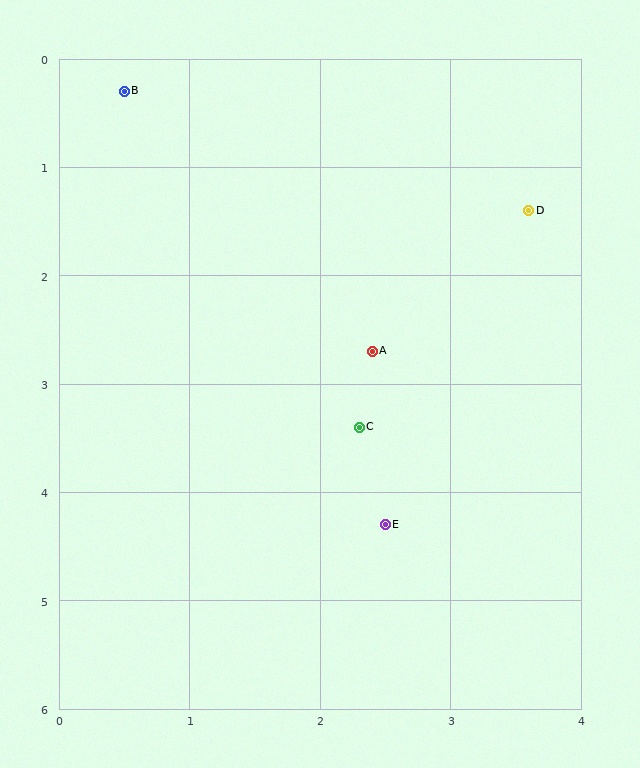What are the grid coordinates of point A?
Point A is at approximately (2.4, 2.7).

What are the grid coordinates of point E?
Point E is at approximately (2.5, 4.3).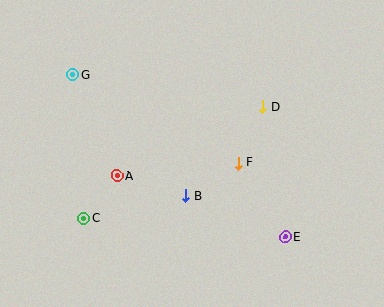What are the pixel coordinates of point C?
Point C is at (83, 218).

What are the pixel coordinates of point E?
Point E is at (285, 237).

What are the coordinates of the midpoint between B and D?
The midpoint between B and D is at (224, 151).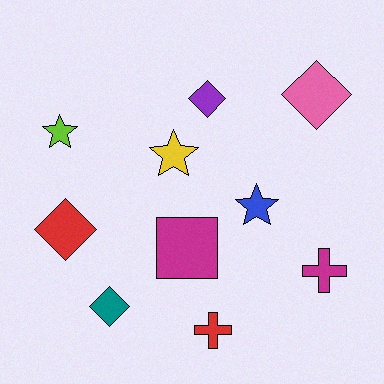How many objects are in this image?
There are 10 objects.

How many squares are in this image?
There is 1 square.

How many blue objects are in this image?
There is 1 blue object.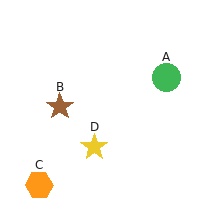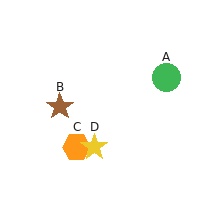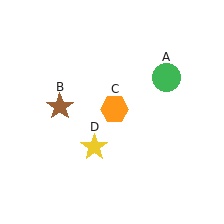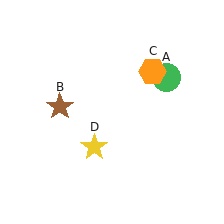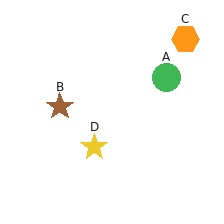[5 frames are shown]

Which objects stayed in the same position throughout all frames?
Green circle (object A) and brown star (object B) and yellow star (object D) remained stationary.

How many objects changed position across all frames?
1 object changed position: orange hexagon (object C).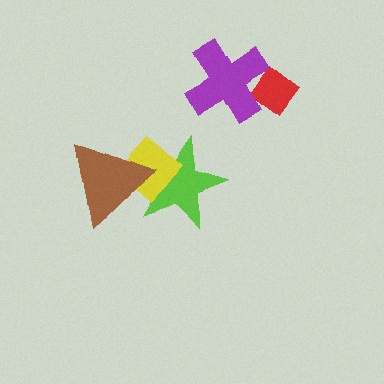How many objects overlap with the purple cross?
1 object overlaps with the purple cross.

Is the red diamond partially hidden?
Yes, it is partially covered by another shape.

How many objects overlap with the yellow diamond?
2 objects overlap with the yellow diamond.